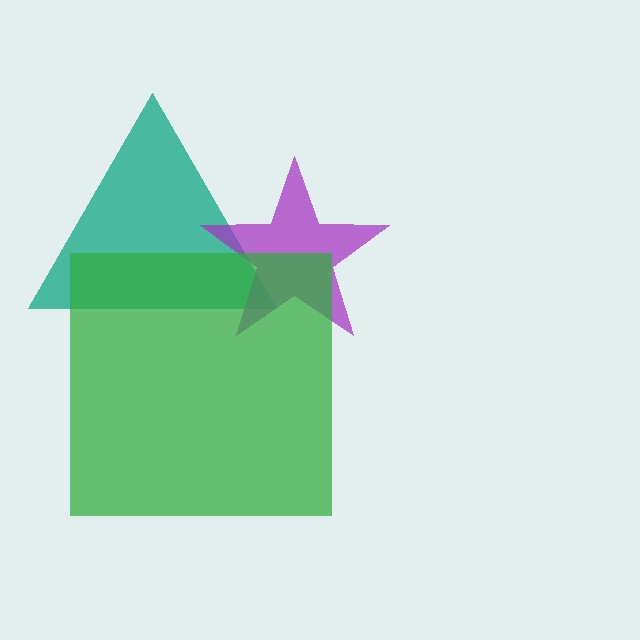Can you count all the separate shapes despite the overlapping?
Yes, there are 3 separate shapes.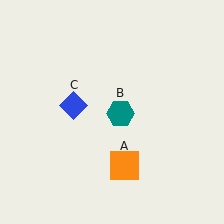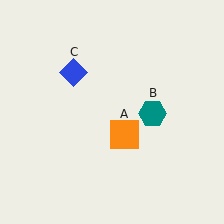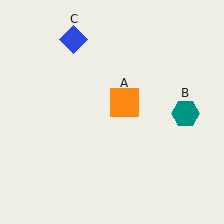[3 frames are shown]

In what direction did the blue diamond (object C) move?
The blue diamond (object C) moved up.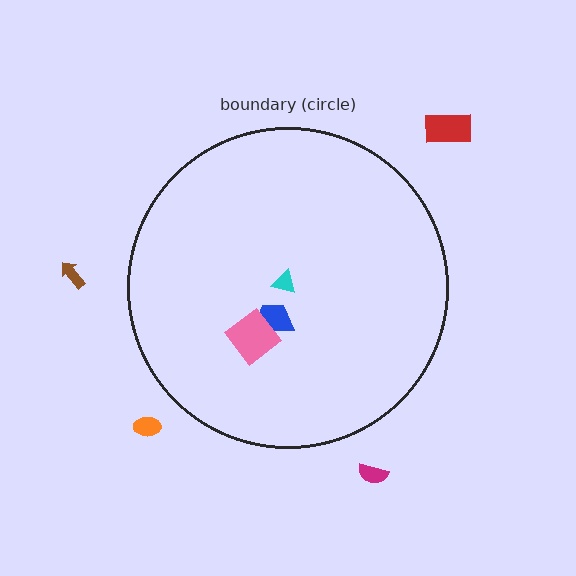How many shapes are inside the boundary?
3 inside, 4 outside.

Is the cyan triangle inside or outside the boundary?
Inside.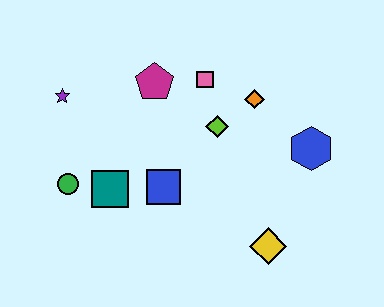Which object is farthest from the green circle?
The blue hexagon is farthest from the green circle.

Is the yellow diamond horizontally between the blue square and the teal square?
No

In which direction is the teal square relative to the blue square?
The teal square is to the left of the blue square.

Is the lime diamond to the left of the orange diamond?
Yes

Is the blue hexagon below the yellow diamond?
No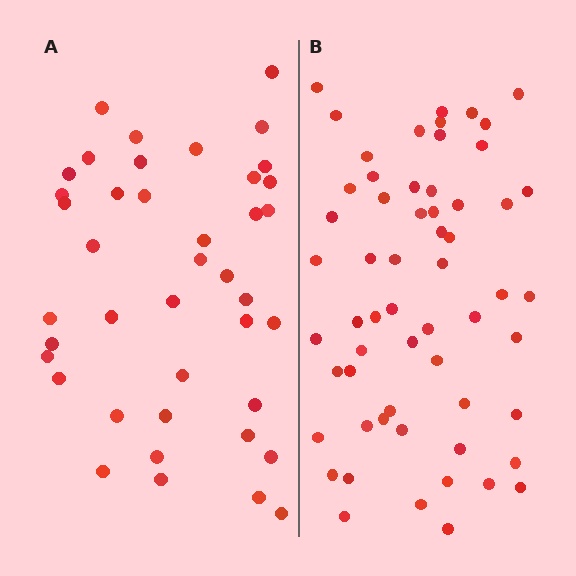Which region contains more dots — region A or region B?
Region B (the right region) has more dots.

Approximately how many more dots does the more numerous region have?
Region B has approximately 20 more dots than region A.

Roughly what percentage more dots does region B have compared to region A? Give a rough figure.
About 45% more.